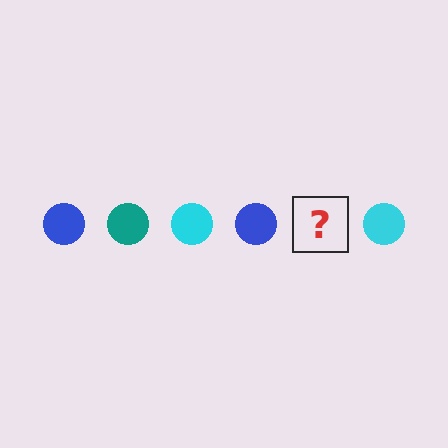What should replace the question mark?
The question mark should be replaced with a teal circle.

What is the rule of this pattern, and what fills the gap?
The rule is that the pattern cycles through blue, teal, cyan circles. The gap should be filled with a teal circle.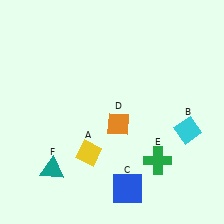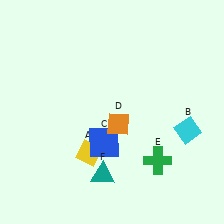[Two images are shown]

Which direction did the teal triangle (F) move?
The teal triangle (F) moved right.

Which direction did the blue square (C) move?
The blue square (C) moved up.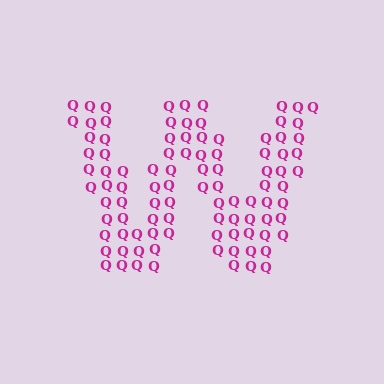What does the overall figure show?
The overall figure shows the letter W.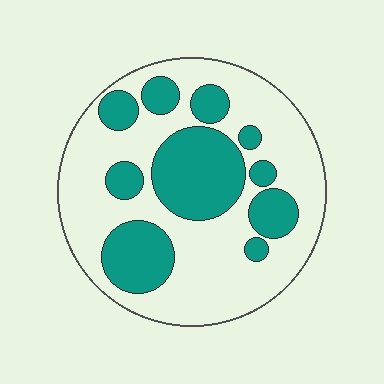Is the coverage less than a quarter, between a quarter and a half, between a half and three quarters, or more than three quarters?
Between a quarter and a half.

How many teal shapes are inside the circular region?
10.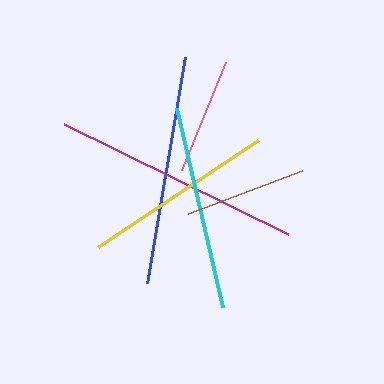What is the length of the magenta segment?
The magenta segment is approximately 250 pixels long.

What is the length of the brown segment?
The brown segment is approximately 122 pixels long.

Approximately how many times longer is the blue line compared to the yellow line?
The blue line is approximately 1.2 times the length of the yellow line.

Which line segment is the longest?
The magenta line is the longest at approximately 250 pixels.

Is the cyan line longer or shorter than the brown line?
The cyan line is longer than the brown line.